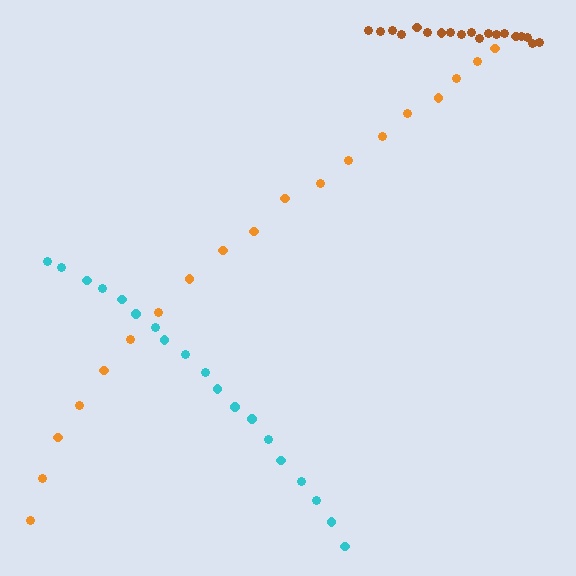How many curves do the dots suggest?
There are 3 distinct paths.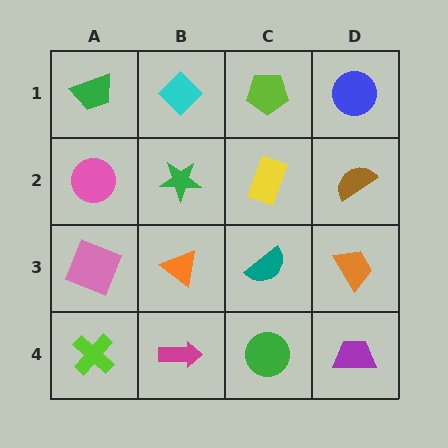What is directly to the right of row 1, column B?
A lime pentagon.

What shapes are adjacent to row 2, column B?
A cyan diamond (row 1, column B), an orange triangle (row 3, column B), a pink circle (row 2, column A), a yellow rectangle (row 2, column C).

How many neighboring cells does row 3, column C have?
4.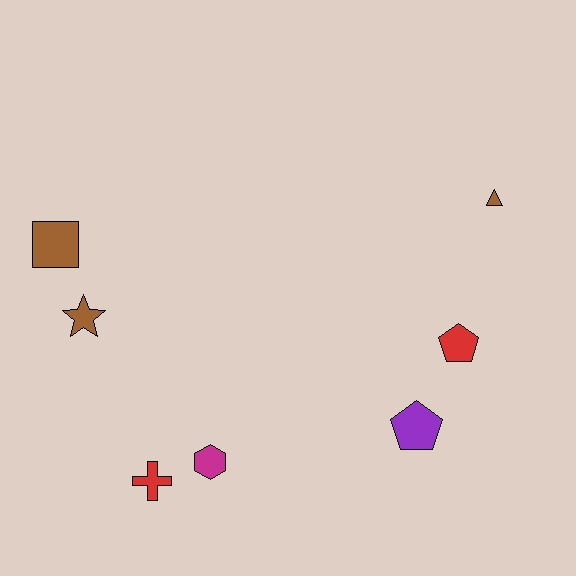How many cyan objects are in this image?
There are no cyan objects.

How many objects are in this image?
There are 7 objects.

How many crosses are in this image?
There is 1 cross.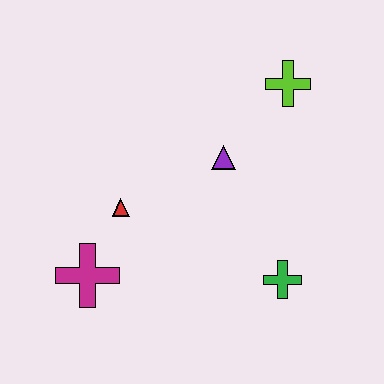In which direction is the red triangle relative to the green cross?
The red triangle is to the left of the green cross.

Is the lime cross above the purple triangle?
Yes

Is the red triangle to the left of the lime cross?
Yes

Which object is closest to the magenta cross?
The red triangle is closest to the magenta cross.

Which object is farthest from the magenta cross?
The lime cross is farthest from the magenta cross.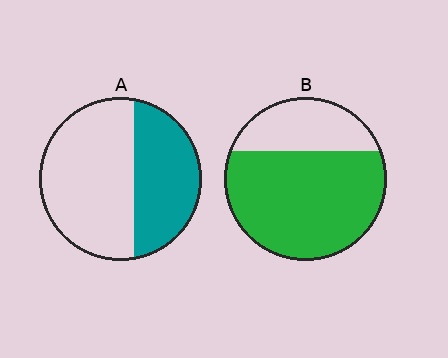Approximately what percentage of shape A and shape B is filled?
A is approximately 40% and B is approximately 70%.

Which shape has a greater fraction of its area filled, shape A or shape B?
Shape B.